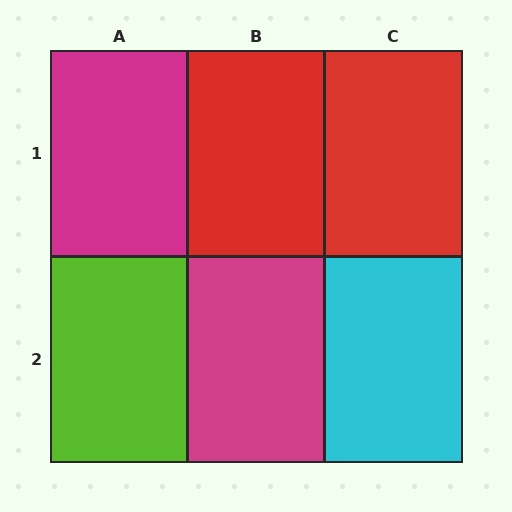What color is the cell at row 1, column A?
Magenta.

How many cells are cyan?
1 cell is cyan.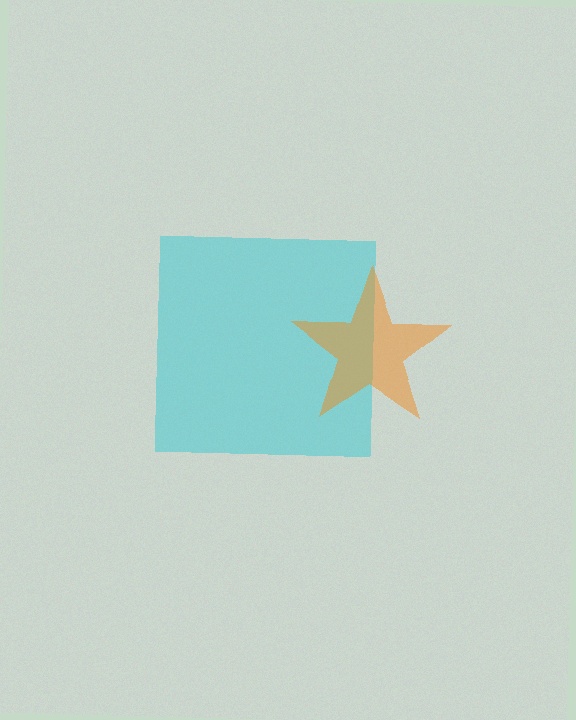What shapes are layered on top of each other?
The layered shapes are: a cyan square, an orange star.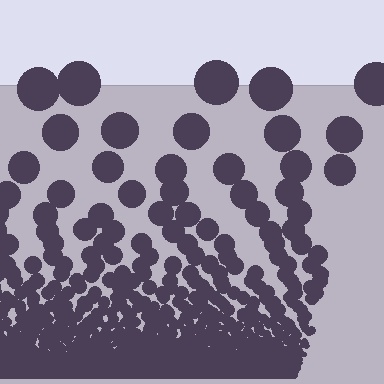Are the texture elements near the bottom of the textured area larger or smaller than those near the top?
Smaller. The gradient is inverted — elements near the bottom are smaller and denser.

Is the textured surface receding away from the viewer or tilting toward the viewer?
The surface appears to tilt toward the viewer. Texture elements get larger and sparser toward the top.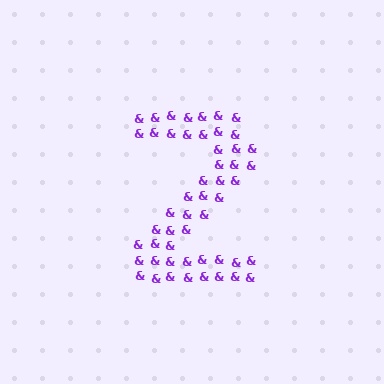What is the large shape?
The large shape is the digit 2.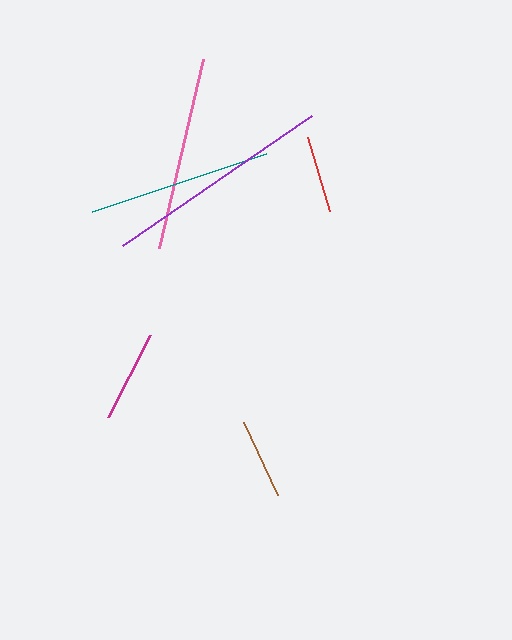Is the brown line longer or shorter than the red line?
The brown line is longer than the red line.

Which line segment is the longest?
The purple line is the longest at approximately 229 pixels.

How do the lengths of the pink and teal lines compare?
The pink and teal lines are approximately the same length.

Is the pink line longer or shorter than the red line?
The pink line is longer than the red line.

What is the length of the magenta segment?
The magenta segment is approximately 93 pixels long.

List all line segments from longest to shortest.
From longest to shortest: purple, pink, teal, magenta, brown, red.